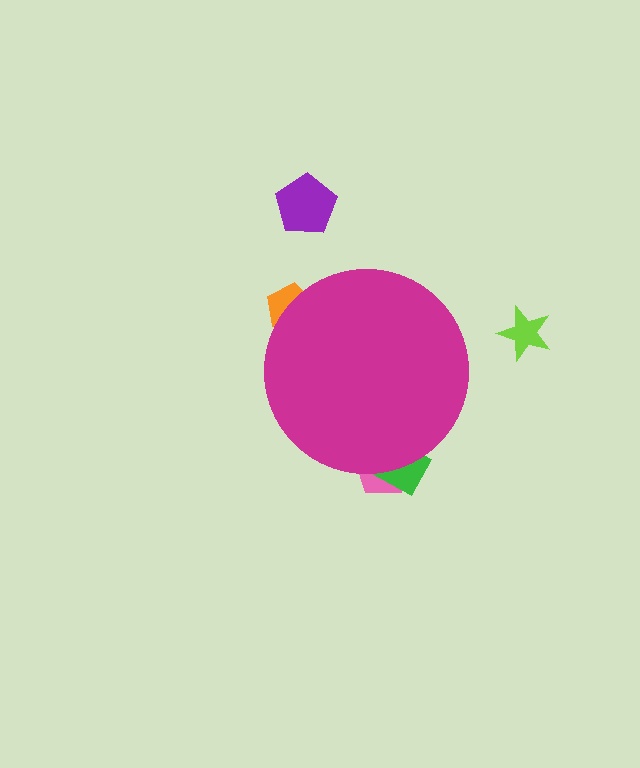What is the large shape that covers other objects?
A magenta circle.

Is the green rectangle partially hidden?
Yes, the green rectangle is partially hidden behind the magenta circle.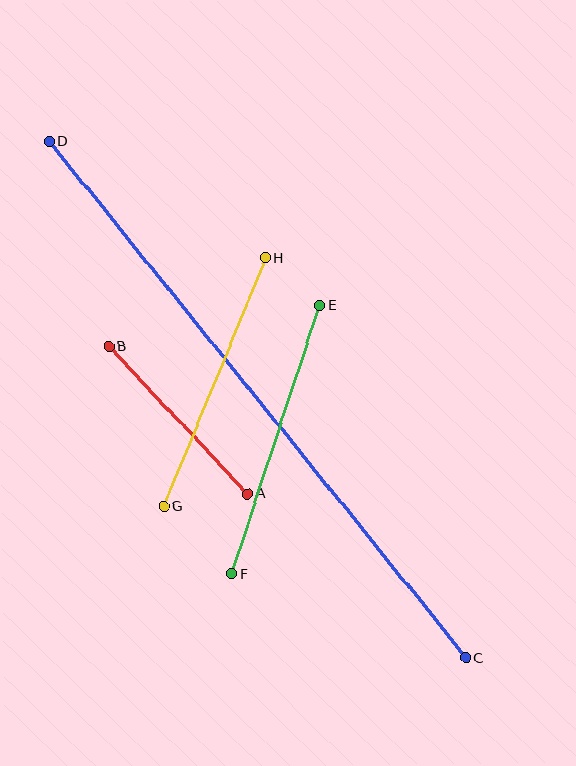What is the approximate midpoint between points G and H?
The midpoint is at approximately (215, 382) pixels.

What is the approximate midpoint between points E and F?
The midpoint is at approximately (276, 439) pixels.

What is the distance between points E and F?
The distance is approximately 282 pixels.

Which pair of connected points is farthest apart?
Points C and D are farthest apart.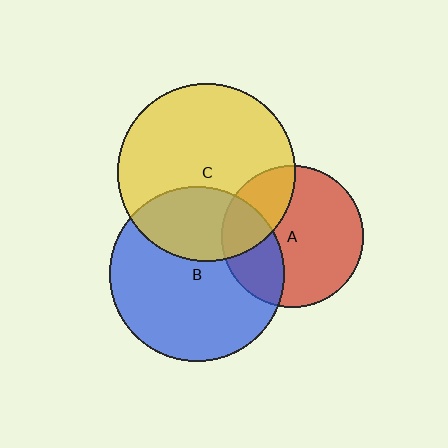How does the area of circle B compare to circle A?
Approximately 1.5 times.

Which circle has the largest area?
Circle C (yellow).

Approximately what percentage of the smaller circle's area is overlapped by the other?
Approximately 25%.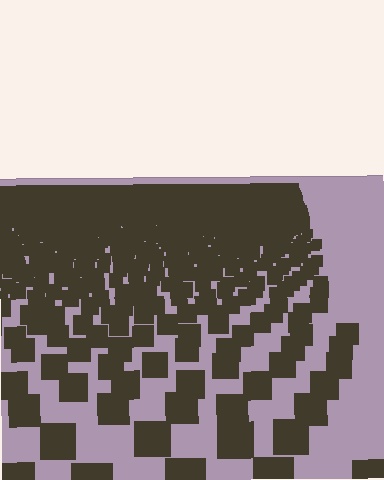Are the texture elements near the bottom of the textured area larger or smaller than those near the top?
Larger. Near the bottom, elements are closer to the viewer and appear at a bigger on-screen size.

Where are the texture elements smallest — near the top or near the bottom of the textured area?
Near the top.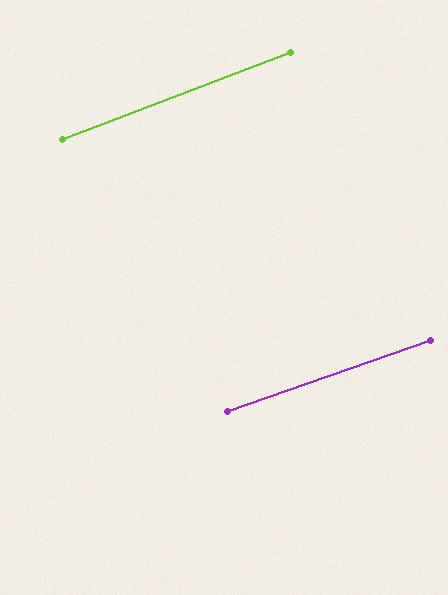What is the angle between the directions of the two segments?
Approximately 1 degree.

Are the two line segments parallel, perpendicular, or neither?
Parallel — their directions differ by only 1.5°.